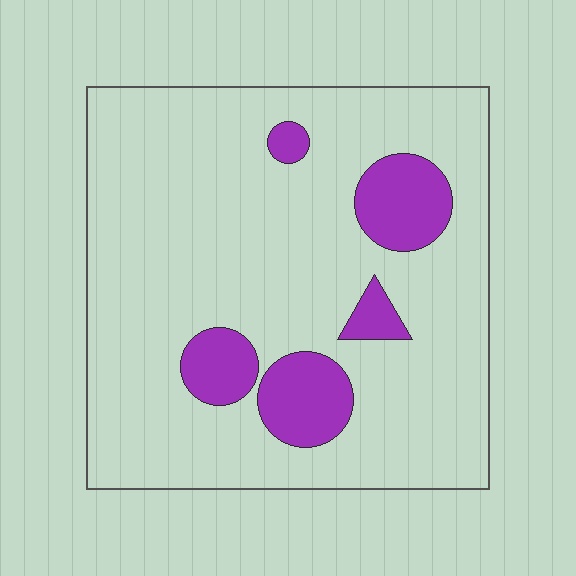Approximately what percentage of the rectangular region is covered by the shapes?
Approximately 15%.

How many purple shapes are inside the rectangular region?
5.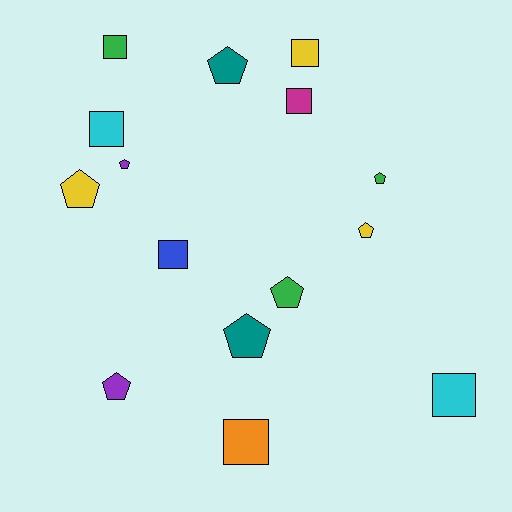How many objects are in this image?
There are 15 objects.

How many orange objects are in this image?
There is 1 orange object.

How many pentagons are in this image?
There are 8 pentagons.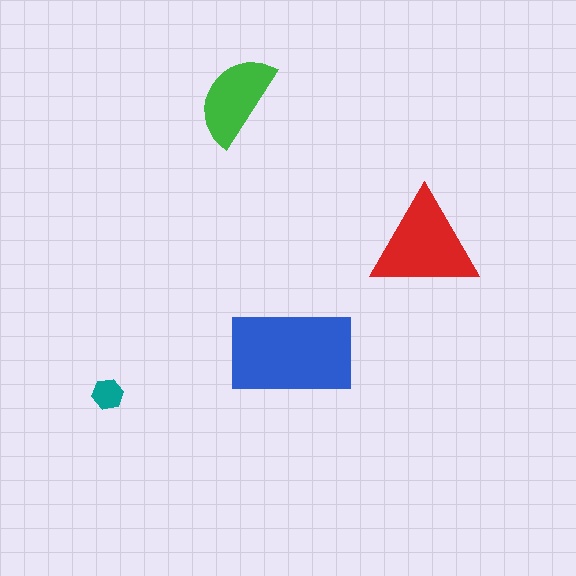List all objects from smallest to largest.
The teal hexagon, the green semicircle, the red triangle, the blue rectangle.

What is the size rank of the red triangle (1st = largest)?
2nd.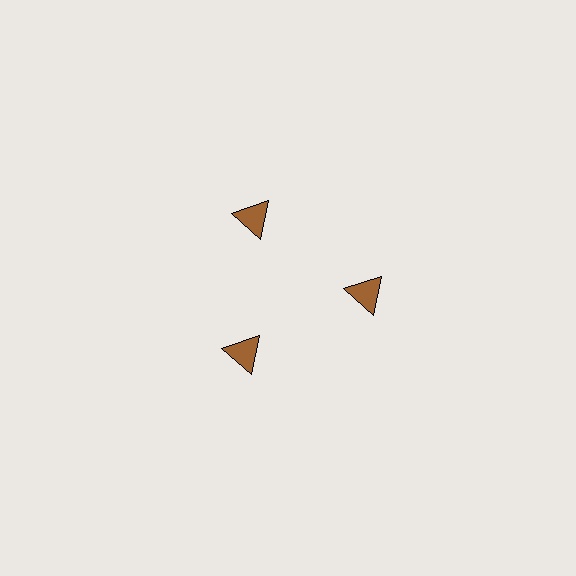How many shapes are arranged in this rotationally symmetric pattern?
There are 3 shapes, arranged in 3 groups of 1.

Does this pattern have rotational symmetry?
Yes, this pattern has 3-fold rotational symmetry. It looks the same after rotating 120 degrees around the center.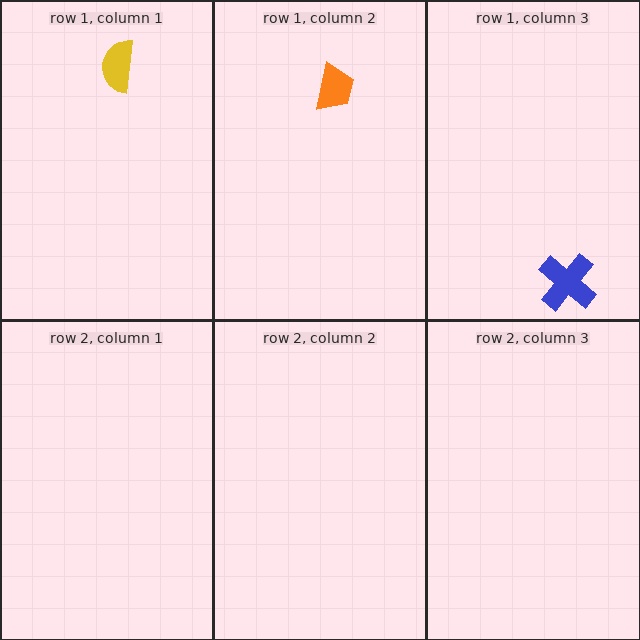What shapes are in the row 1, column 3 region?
The blue cross.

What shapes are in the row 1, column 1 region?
The yellow semicircle.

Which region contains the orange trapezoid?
The row 1, column 2 region.